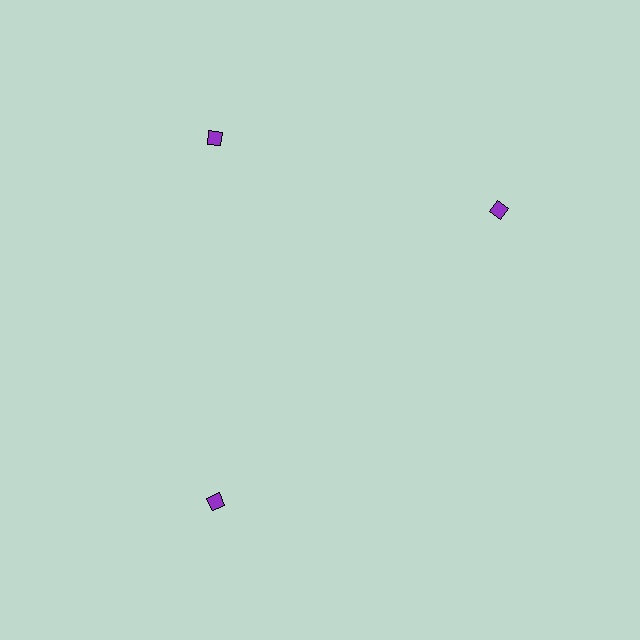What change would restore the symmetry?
The symmetry would be restored by rotating it back into even spacing with its neighbors so that all 3 diamonds sit at equal angles and equal distance from the center.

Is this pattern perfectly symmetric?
No. The 3 purple diamonds are arranged in a ring, but one element near the 3 o'clock position is rotated out of alignment along the ring, breaking the 3-fold rotational symmetry.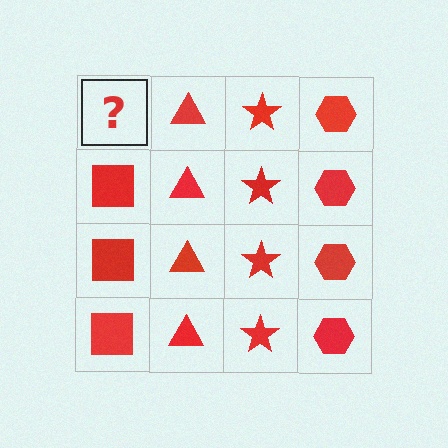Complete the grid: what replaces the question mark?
The question mark should be replaced with a red square.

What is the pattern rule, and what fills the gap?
The rule is that each column has a consistent shape. The gap should be filled with a red square.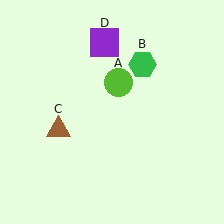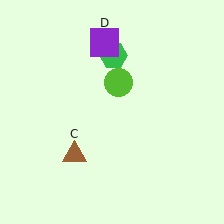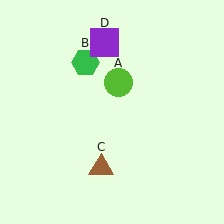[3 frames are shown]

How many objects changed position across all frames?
2 objects changed position: green hexagon (object B), brown triangle (object C).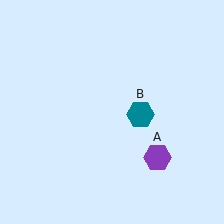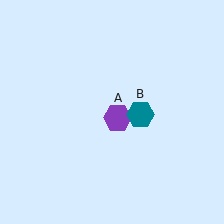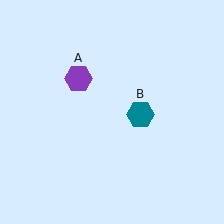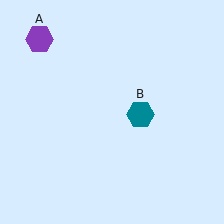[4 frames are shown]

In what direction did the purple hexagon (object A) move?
The purple hexagon (object A) moved up and to the left.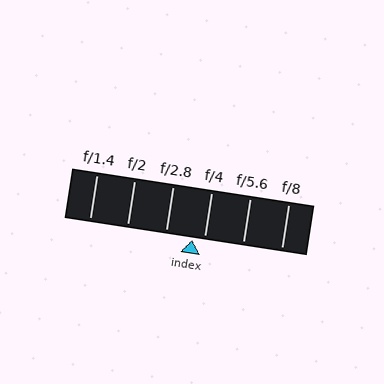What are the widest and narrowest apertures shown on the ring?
The widest aperture shown is f/1.4 and the narrowest is f/8.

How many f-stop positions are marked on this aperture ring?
There are 6 f-stop positions marked.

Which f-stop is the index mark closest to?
The index mark is closest to f/4.